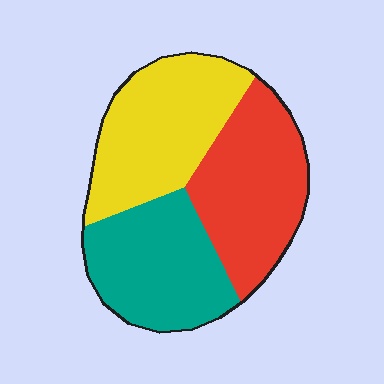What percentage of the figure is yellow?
Yellow takes up between a quarter and a half of the figure.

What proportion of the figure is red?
Red takes up between a third and a half of the figure.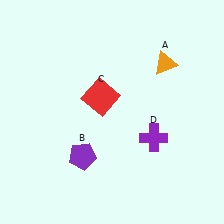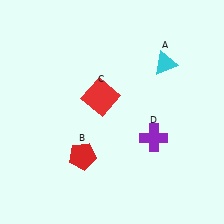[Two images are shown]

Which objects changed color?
A changed from orange to cyan. B changed from purple to red.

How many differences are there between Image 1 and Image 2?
There are 2 differences between the two images.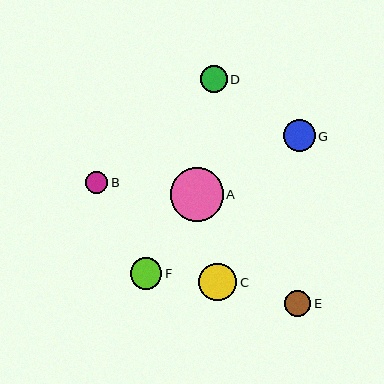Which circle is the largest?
Circle A is the largest with a size of approximately 53 pixels.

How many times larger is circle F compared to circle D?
Circle F is approximately 1.2 times the size of circle D.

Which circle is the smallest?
Circle B is the smallest with a size of approximately 22 pixels.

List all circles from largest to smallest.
From largest to smallest: A, C, G, F, D, E, B.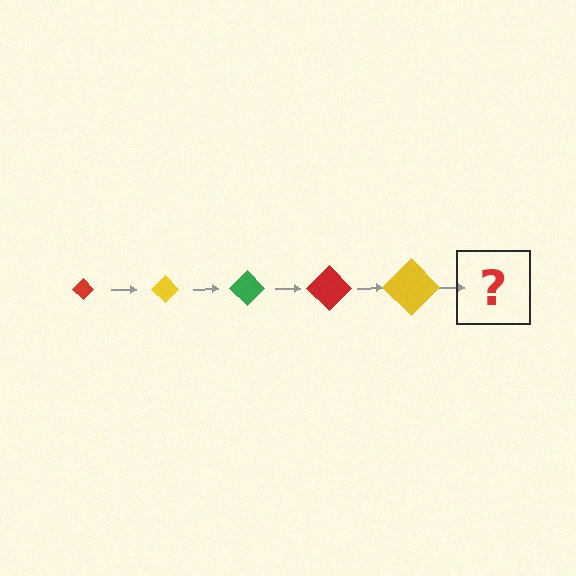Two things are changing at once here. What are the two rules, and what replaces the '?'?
The two rules are that the diamond grows larger each step and the color cycles through red, yellow, and green. The '?' should be a green diamond, larger than the previous one.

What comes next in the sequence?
The next element should be a green diamond, larger than the previous one.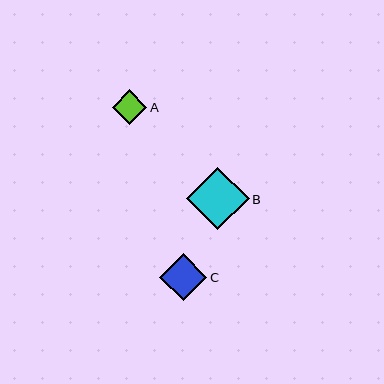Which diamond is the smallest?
Diamond A is the smallest with a size of approximately 35 pixels.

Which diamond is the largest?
Diamond B is the largest with a size of approximately 62 pixels.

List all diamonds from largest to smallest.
From largest to smallest: B, C, A.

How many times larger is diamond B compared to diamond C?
Diamond B is approximately 1.3 times the size of diamond C.